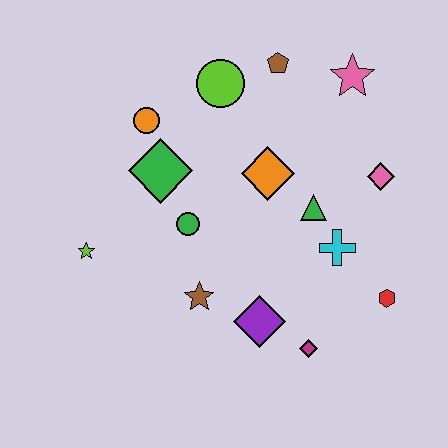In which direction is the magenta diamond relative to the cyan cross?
The magenta diamond is below the cyan cross.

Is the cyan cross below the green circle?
Yes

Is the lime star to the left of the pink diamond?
Yes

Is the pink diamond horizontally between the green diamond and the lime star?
No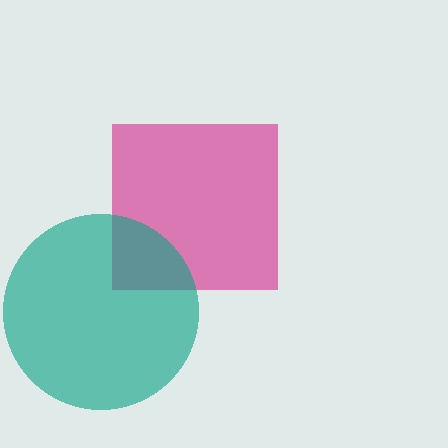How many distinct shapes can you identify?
There are 2 distinct shapes: a magenta square, a teal circle.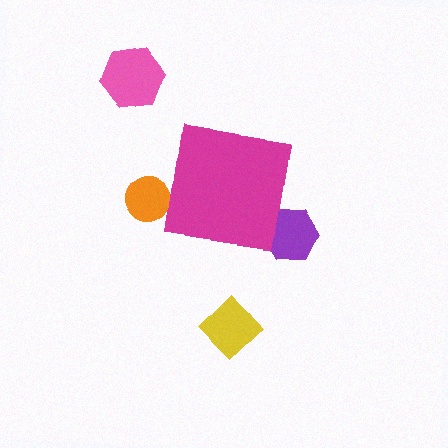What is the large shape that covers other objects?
A magenta square.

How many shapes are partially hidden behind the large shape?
2 shapes are partially hidden.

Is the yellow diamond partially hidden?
No, the yellow diamond is fully visible.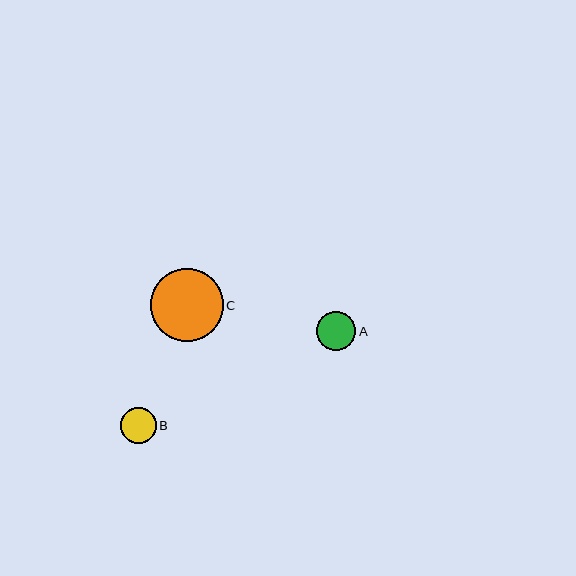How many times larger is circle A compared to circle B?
Circle A is approximately 1.1 times the size of circle B.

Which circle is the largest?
Circle C is the largest with a size of approximately 73 pixels.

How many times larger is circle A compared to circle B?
Circle A is approximately 1.1 times the size of circle B.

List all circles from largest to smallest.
From largest to smallest: C, A, B.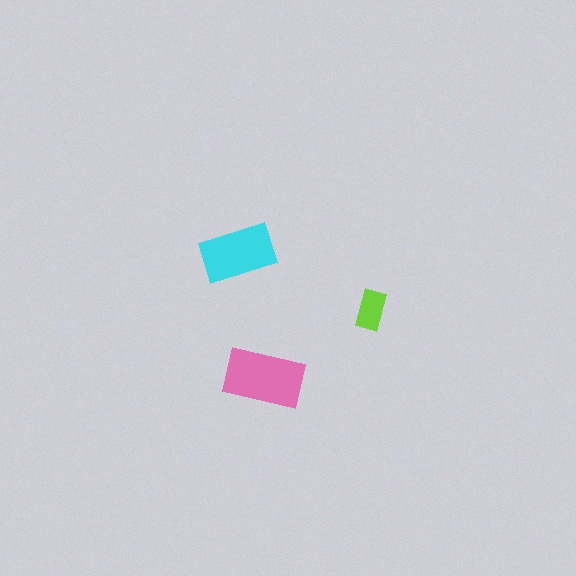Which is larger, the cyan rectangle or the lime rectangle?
The cyan one.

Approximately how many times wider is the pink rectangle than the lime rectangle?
About 2 times wider.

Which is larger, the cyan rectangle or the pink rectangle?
The pink one.